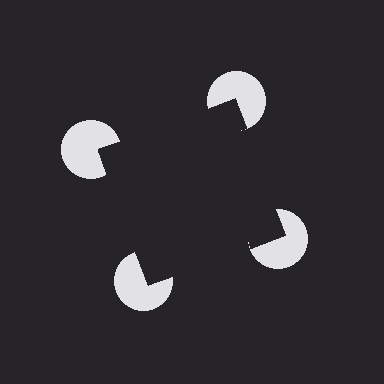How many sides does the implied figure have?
4 sides.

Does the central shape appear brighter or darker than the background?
It typically appears slightly darker than the background, even though no actual brightness change is drawn.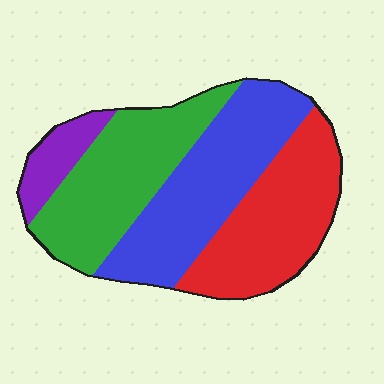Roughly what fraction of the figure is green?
Green covers around 30% of the figure.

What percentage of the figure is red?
Red covers 29% of the figure.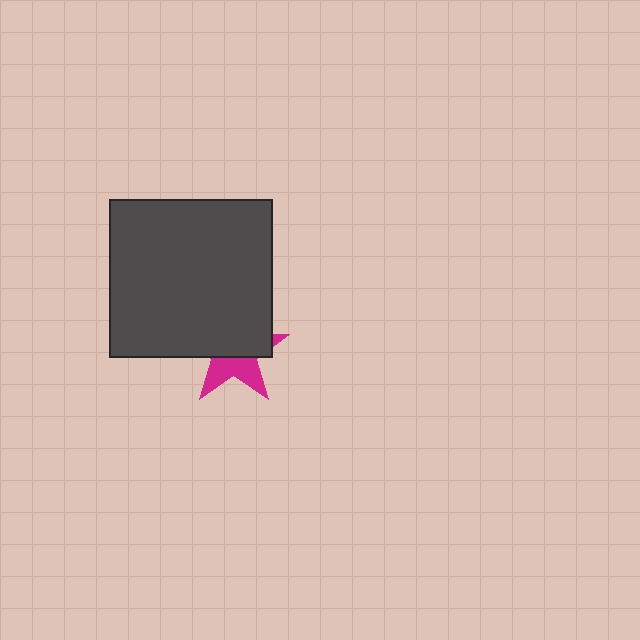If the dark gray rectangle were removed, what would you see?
You would see the complete magenta star.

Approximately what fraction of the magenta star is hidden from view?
Roughly 59% of the magenta star is hidden behind the dark gray rectangle.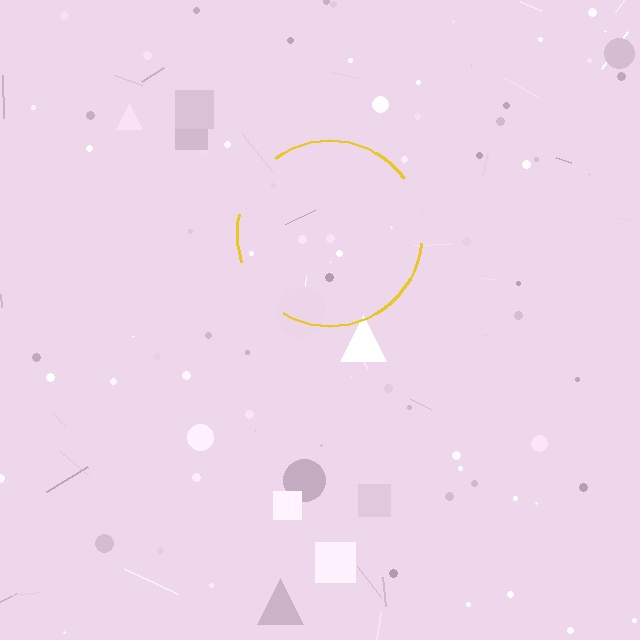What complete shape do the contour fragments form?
The contour fragments form a circle.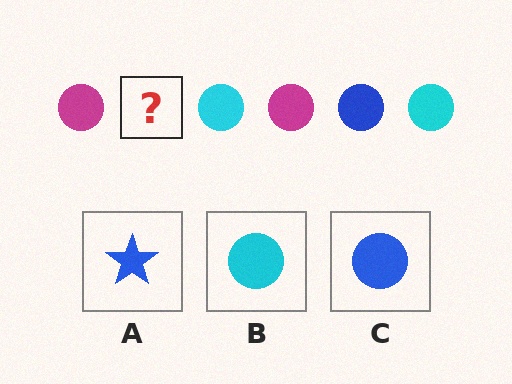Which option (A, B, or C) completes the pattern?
C.